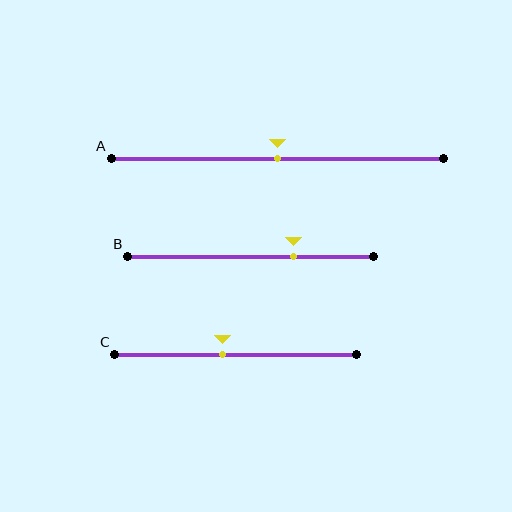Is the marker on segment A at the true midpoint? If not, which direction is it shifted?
Yes, the marker on segment A is at the true midpoint.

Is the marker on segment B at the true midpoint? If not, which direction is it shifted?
No, the marker on segment B is shifted to the right by about 18% of the segment length.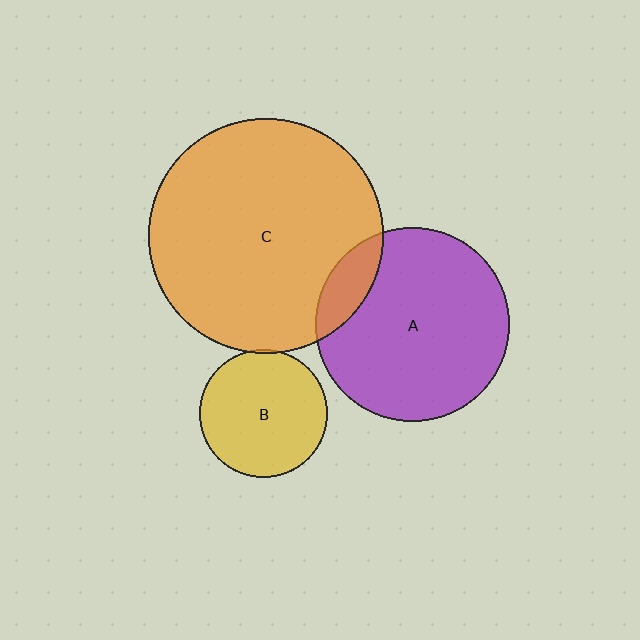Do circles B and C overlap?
Yes.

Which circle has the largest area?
Circle C (orange).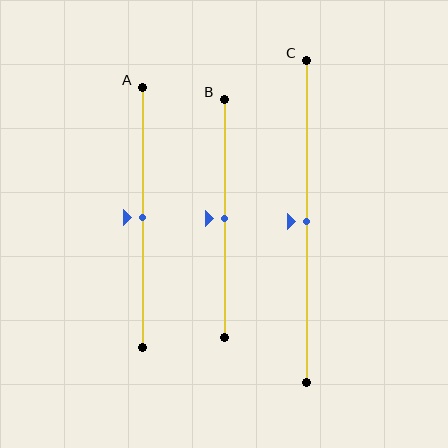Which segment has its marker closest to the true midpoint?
Segment A has its marker closest to the true midpoint.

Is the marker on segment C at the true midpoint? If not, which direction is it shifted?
Yes, the marker on segment C is at the true midpoint.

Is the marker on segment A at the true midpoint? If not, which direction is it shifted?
Yes, the marker on segment A is at the true midpoint.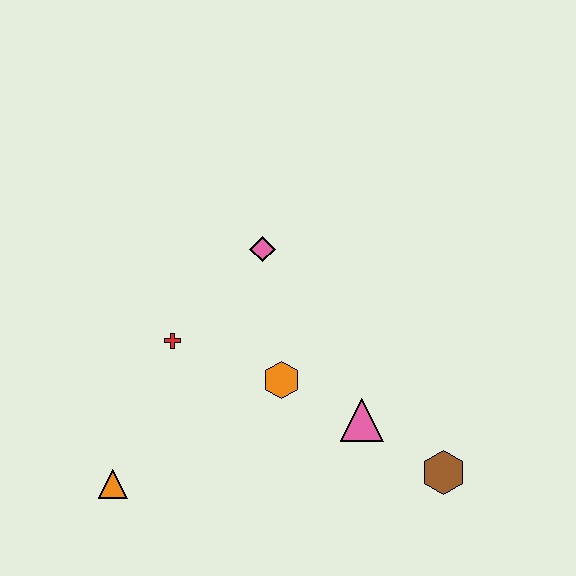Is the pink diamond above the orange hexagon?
Yes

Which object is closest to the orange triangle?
The red cross is closest to the orange triangle.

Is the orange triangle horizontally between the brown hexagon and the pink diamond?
No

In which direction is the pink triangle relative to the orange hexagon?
The pink triangle is to the right of the orange hexagon.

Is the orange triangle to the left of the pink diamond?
Yes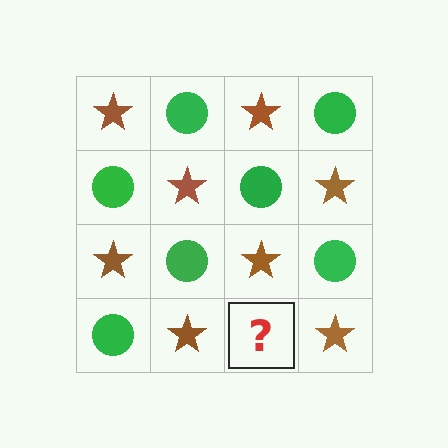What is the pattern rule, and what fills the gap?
The rule is that it alternates brown star and green circle in a checkerboard pattern. The gap should be filled with a green circle.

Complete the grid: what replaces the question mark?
The question mark should be replaced with a green circle.